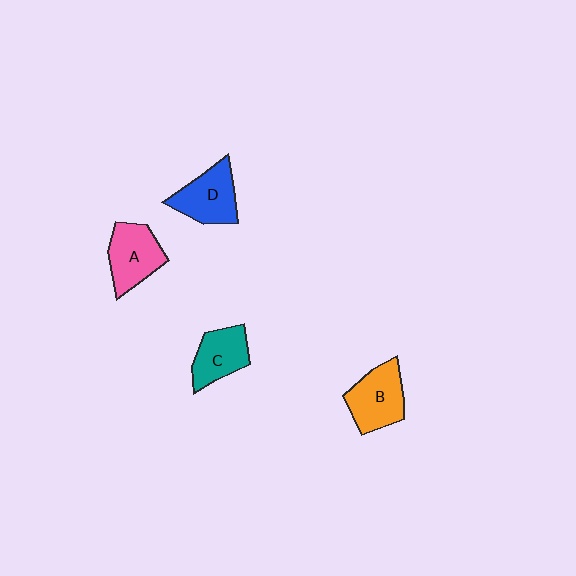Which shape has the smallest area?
Shape C (teal).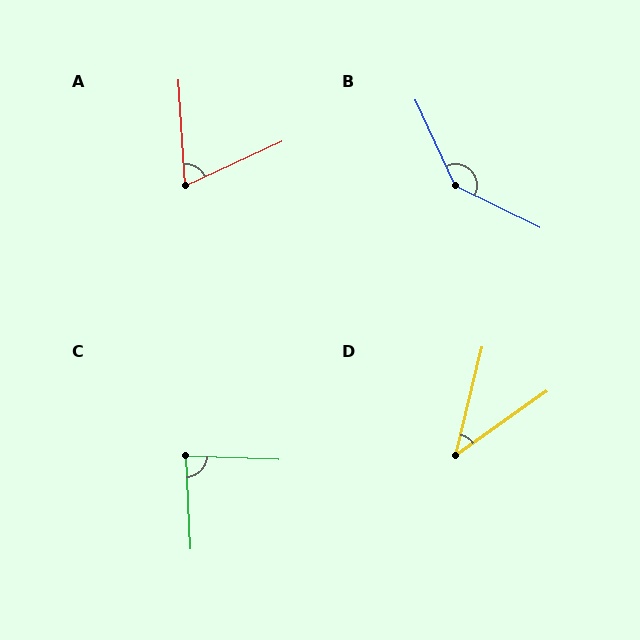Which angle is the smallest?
D, at approximately 41 degrees.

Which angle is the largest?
B, at approximately 141 degrees.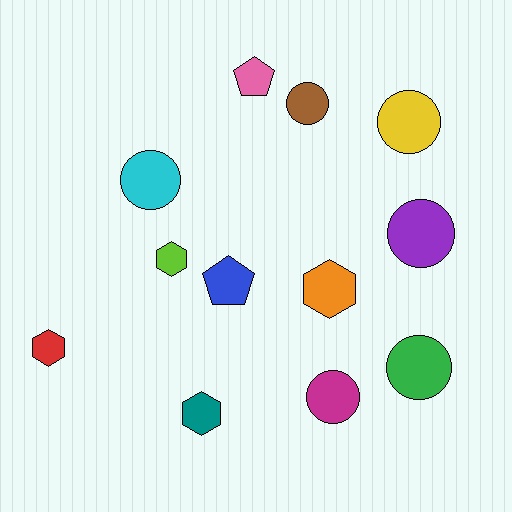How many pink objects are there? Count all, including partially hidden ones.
There is 1 pink object.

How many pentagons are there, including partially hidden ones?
There are 2 pentagons.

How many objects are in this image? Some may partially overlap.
There are 12 objects.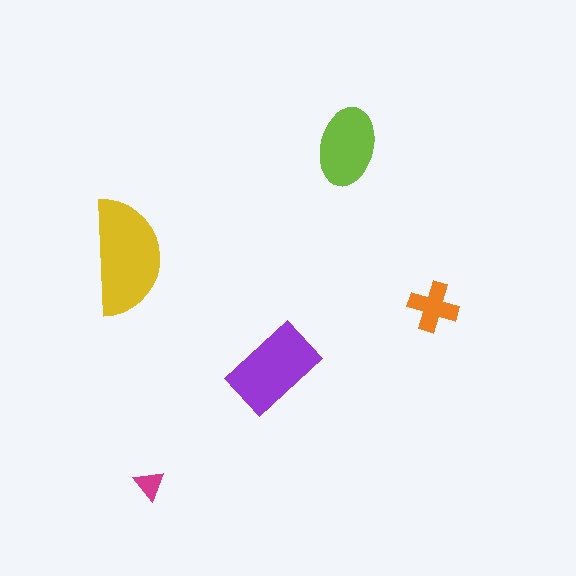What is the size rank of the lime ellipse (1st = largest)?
3rd.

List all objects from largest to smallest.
The yellow semicircle, the purple rectangle, the lime ellipse, the orange cross, the magenta triangle.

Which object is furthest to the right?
The orange cross is rightmost.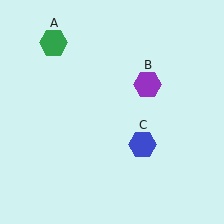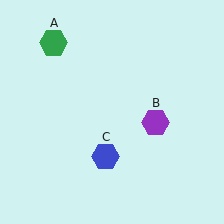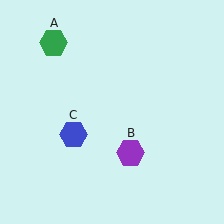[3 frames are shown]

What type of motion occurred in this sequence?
The purple hexagon (object B), blue hexagon (object C) rotated clockwise around the center of the scene.